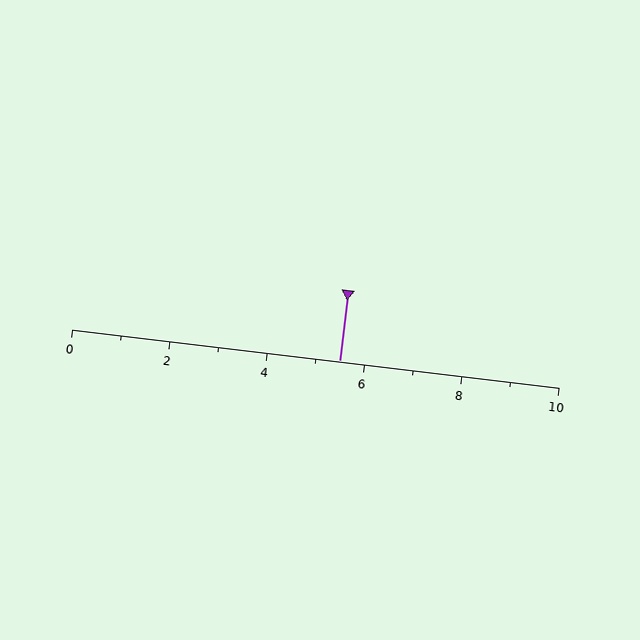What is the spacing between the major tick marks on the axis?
The major ticks are spaced 2 apart.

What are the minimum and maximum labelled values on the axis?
The axis runs from 0 to 10.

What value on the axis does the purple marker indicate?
The marker indicates approximately 5.5.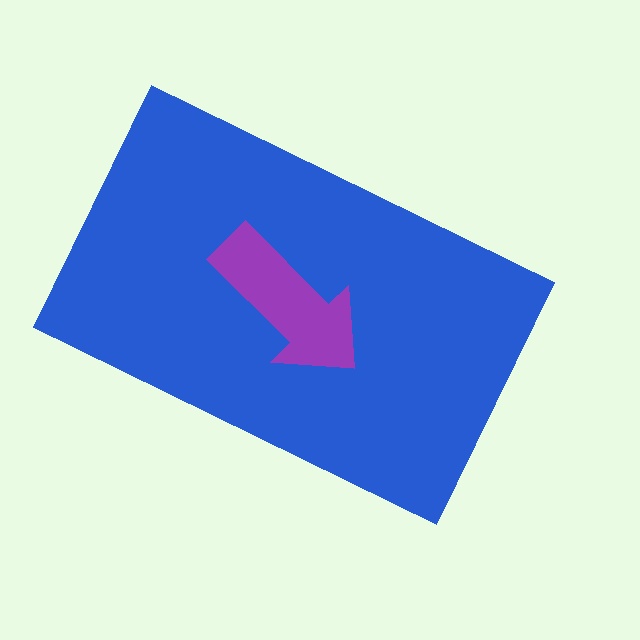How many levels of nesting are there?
2.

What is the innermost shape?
The purple arrow.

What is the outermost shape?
The blue rectangle.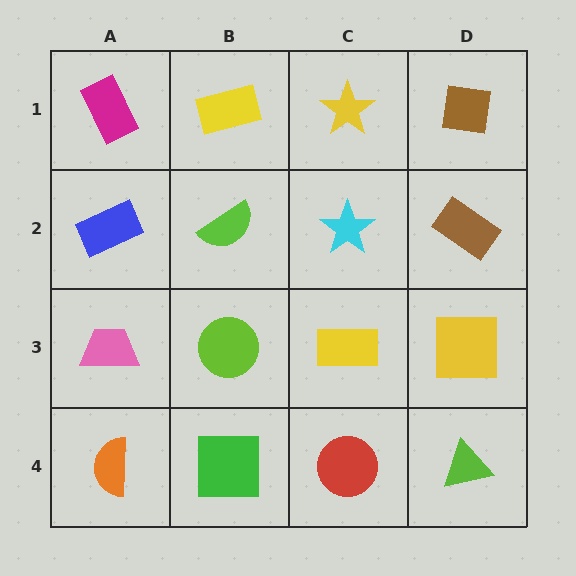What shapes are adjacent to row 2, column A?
A magenta rectangle (row 1, column A), a pink trapezoid (row 3, column A), a lime semicircle (row 2, column B).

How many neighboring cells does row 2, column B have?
4.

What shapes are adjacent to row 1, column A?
A blue rectangle (row 2, column A), a yellow rectangle (row 1, column B).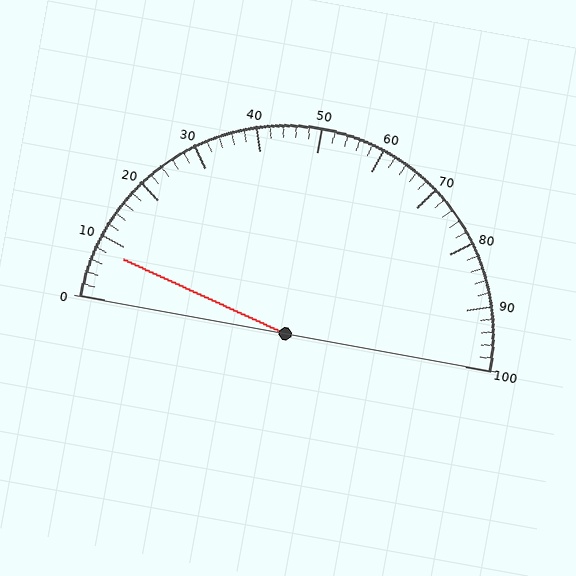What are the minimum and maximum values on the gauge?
The gauge ranges from 0 to 100.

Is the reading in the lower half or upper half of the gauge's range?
The reading is in the lower half of the range (0 to 100).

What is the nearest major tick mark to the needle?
The nearest major tick mark is 10.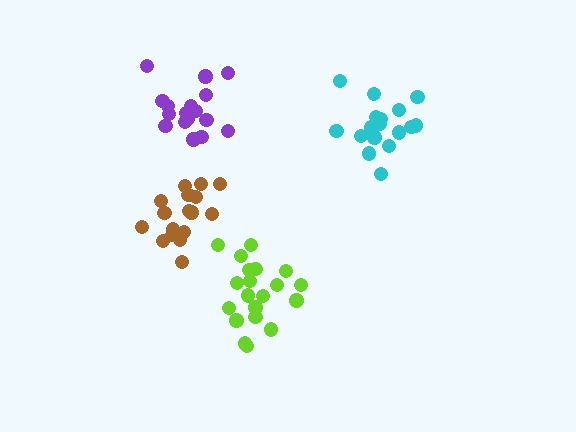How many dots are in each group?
Group 1: 17 dots, Group 2: 20 dots, Group 3: 17 dots, Group 4: 17 dots (71 total).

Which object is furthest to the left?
The brown cluster is leftmost.